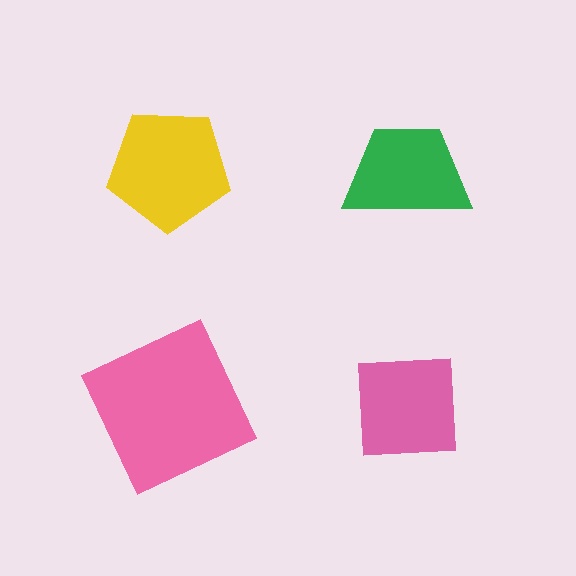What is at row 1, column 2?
A green trapezoid.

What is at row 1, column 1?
A yellow pentagon.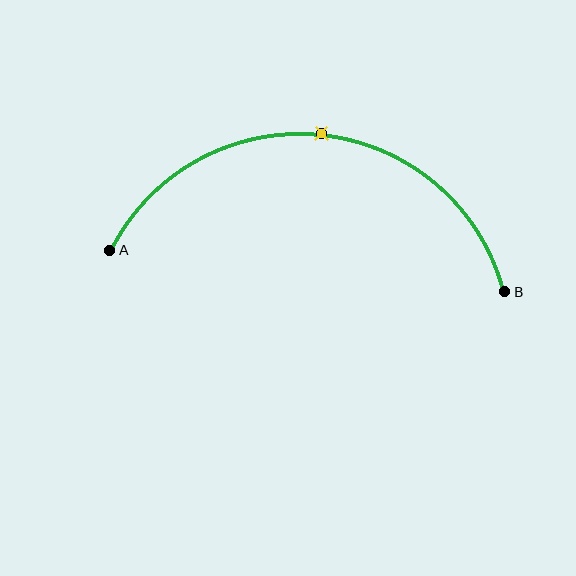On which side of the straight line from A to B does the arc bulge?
The arc bulges above the straight line connecting A and B.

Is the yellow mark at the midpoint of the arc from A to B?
Yes. The yellow mark lies on the arc at equal arc-length from both A and B — it is the arc midpoint.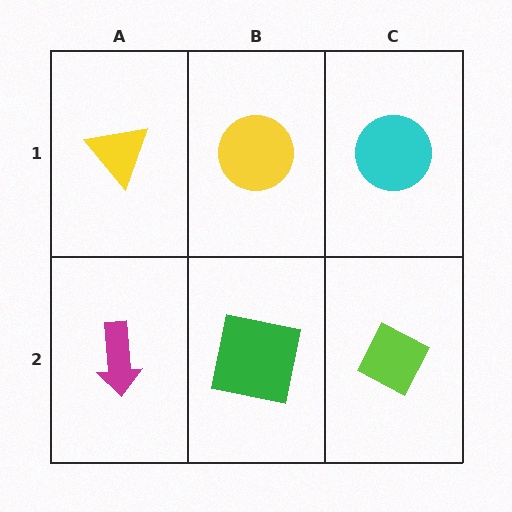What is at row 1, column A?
A yellow triangle.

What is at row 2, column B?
A green square.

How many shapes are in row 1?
3 shapes.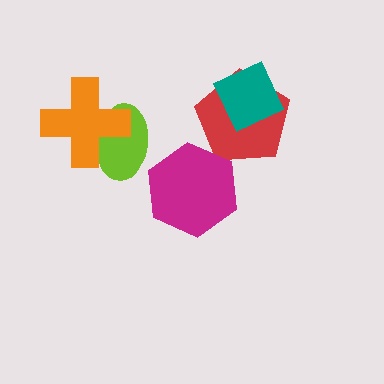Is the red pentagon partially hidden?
Yes, it is partially covered by another shape.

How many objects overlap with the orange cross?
1 object overlaps with the orange cross.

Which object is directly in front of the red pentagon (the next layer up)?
The teal diamond is directly in front of the red pentagon.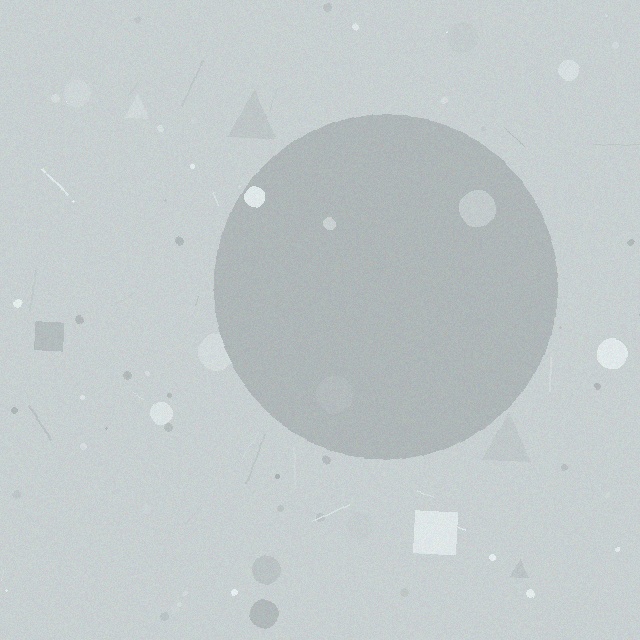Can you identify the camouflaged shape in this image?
The camouflaged shape is a circle.